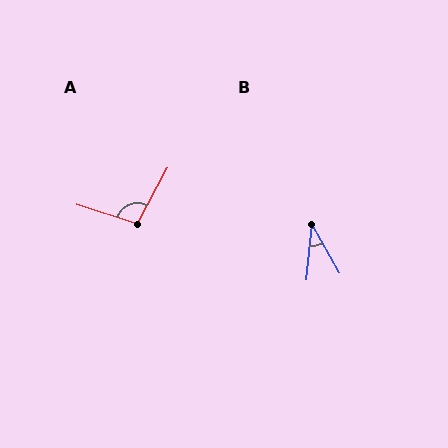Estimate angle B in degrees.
Approximately 35 degrees.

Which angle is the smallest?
B, at approximately 35 degrees.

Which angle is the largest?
A, at approximately 100 degrees.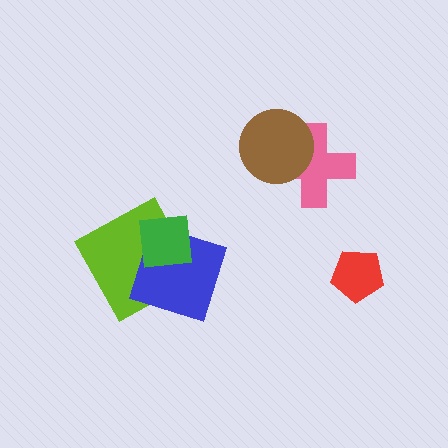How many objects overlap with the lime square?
2 objects overlap with the lime square.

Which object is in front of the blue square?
The green square is in front of the blue square.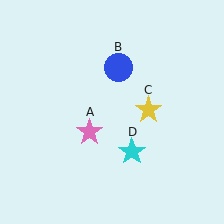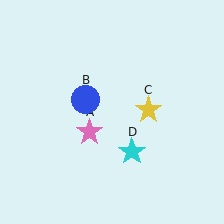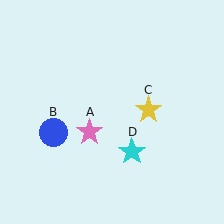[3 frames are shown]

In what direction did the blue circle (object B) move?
The blue circle (object B) moved down and to the left.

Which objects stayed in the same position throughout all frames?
Pink star (object A) and yellow star (object C) and cyan star (object D) remained stationary.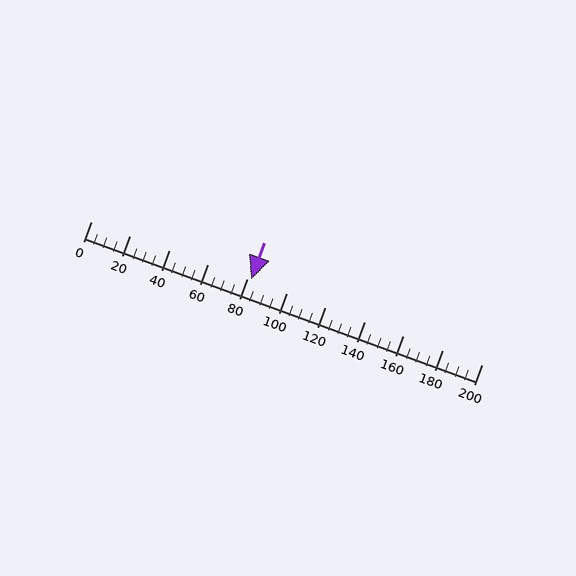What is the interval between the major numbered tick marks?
The major tick marks are spaced 20 units apart.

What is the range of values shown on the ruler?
The ruler shows values from 0 to 200.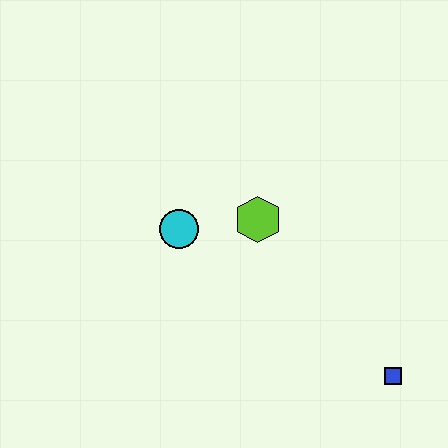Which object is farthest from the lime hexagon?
The blue square is farthest from the lime hexagon.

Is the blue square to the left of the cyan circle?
No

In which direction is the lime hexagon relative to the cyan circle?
The lime hexagon is to the right of the cyan circle.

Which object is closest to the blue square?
The lime hexagon is closest to the blue square.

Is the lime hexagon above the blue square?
Yes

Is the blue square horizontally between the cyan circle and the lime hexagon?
No